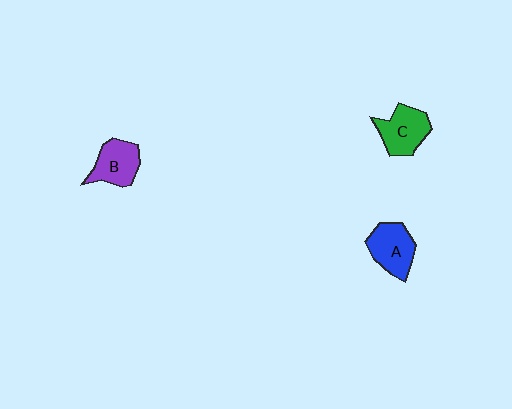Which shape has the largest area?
Shape A (blue).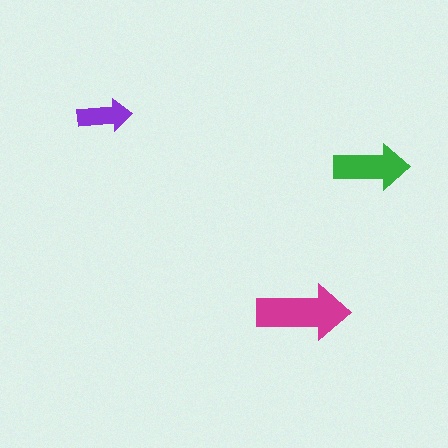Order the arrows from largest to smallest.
the magenta one, the green one, the purple one.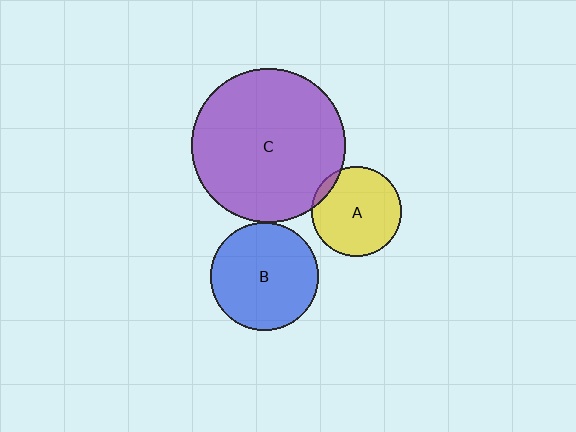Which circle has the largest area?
Circle C (purple).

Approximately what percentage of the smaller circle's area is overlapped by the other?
Approximately 5%.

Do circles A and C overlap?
Yes.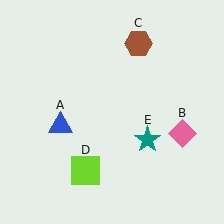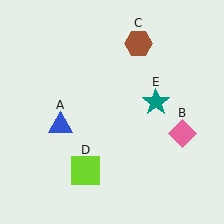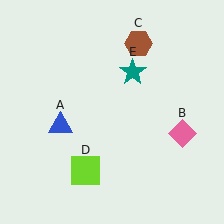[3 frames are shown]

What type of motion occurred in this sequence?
The teal star (object E) rotated counterclockwise around the center of the scene.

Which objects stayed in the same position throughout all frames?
Blue triangle (object A) and pink diamond (object B) and brown hexagon (object C) and lime square (object D) remained stationary.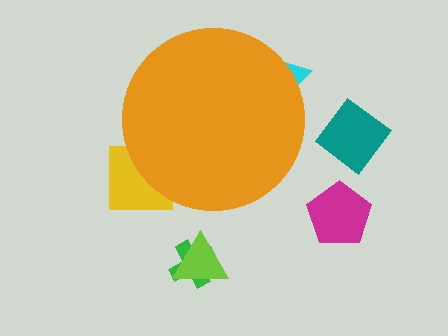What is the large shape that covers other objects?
An orange circle.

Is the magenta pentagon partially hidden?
No, the magenta pentagon is fully visible.